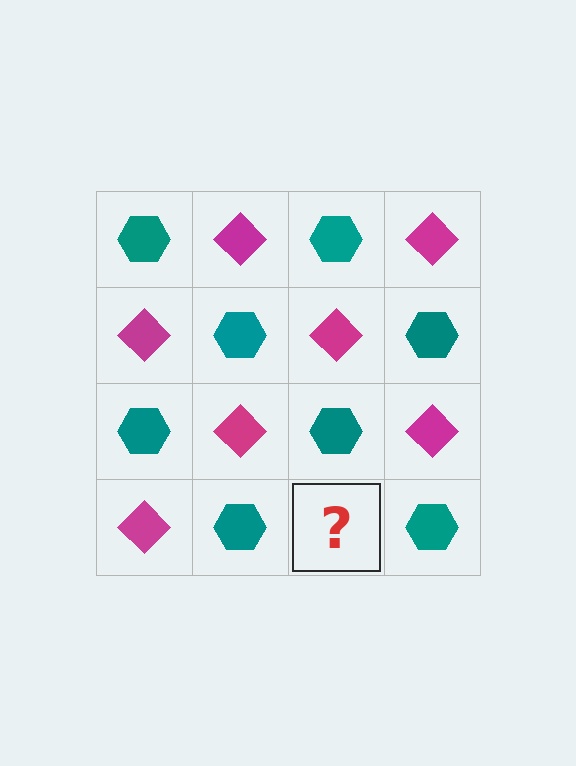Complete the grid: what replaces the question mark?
The question mark should be replaced with a magenta diamond.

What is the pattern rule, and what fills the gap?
The rule is that it alternates teal hexagon and magenta diamond in a checkerboard pattern. The gap should be filled with a magenta diamond.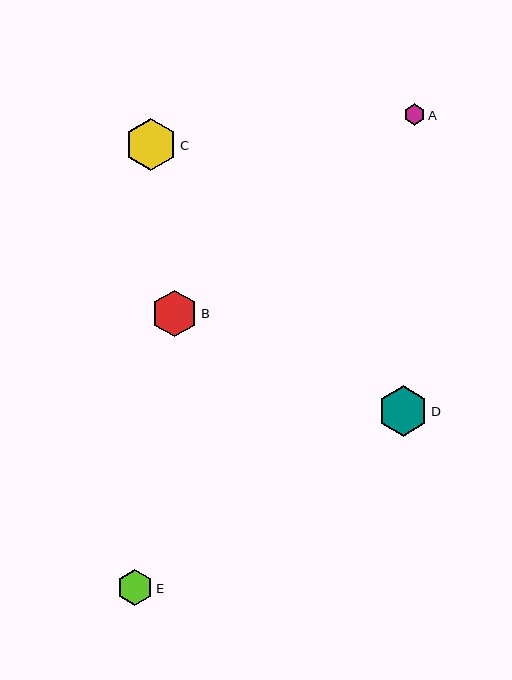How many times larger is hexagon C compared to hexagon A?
Hexagon C is approximately 2.4 times the size of hexagon A.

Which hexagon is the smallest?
Hexagon A is the smallest with a size of approximately 22 pixels.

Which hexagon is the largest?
Hexagon C is the largest with a size of approximately 52 pixels.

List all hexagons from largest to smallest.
From largest to smallest: C, D, B, E, A.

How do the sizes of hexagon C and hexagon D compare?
Hexagon C and hexagon D are approximately the same size.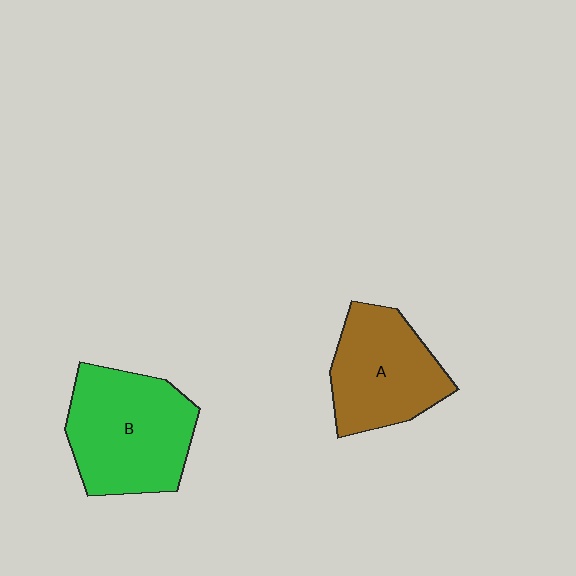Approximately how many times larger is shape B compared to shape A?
Approximately 1.2 times.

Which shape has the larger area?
Shape B (green).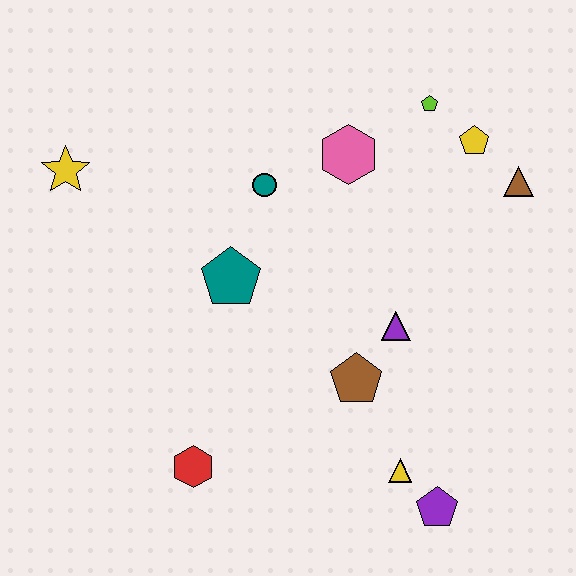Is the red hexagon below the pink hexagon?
Yes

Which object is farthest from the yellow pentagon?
The red hexagon is farthest from the yellow pentagon.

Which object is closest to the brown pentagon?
The purple triangle is closest to the brown pentagon.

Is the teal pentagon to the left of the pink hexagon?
Yes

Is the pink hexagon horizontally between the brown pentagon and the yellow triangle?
No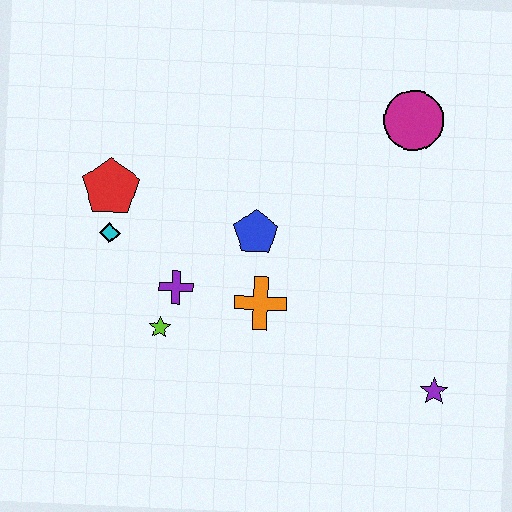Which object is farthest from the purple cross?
The magenta circle is farthest from the purple cross.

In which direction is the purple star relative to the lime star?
The purple star is to the right of the lime star.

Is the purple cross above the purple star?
Yes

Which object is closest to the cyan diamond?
The red pentagon is closest to the cyan diamond.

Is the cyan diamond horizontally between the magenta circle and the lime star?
No